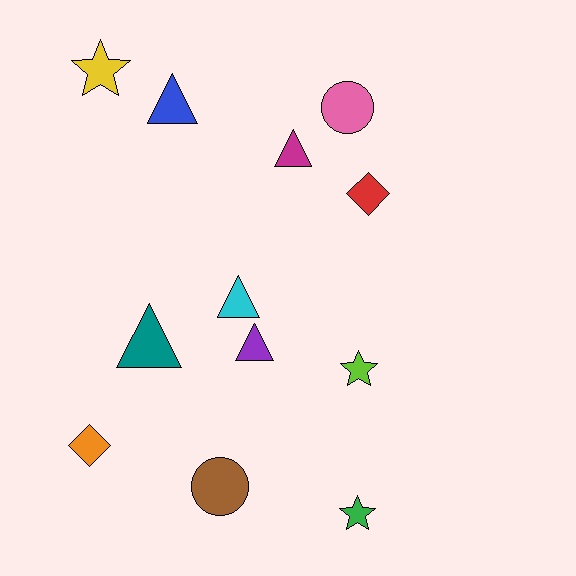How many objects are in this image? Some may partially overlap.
There are 12 objects.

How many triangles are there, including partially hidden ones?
There are 5 triangles.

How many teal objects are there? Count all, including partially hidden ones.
There is 1 teal object.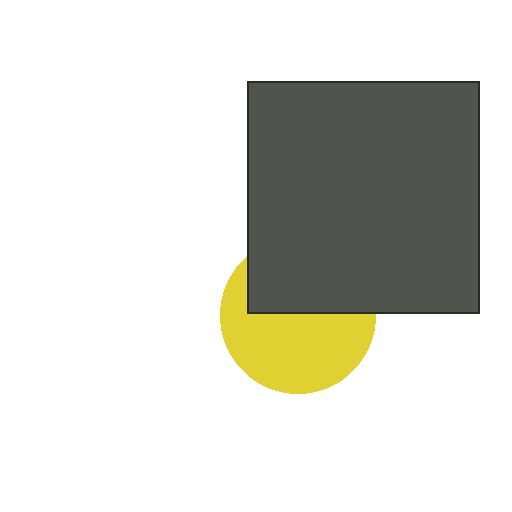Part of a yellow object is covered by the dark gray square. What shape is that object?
It is a circle.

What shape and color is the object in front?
The object in front is a dark gray square.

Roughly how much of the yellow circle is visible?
About half of it is visible (roughly 57%).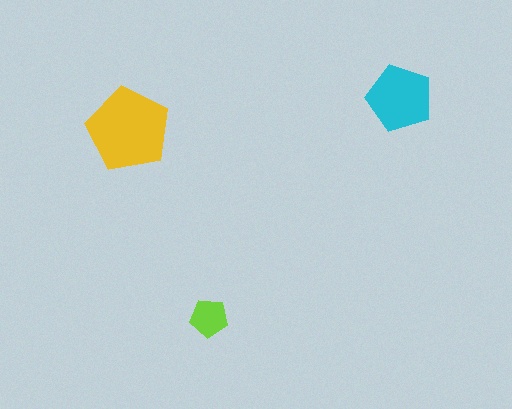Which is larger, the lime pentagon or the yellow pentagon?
The yellow one.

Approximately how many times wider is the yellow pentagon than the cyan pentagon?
About 1.5 times wider.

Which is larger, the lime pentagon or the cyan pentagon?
The cyan one.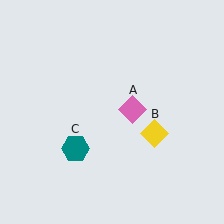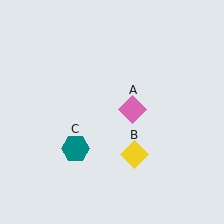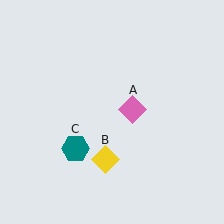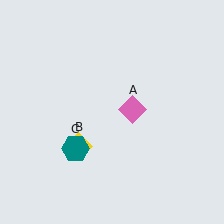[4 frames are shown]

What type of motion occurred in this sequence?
The yellow diamond (object B) rotated clockwise around the center of the scene.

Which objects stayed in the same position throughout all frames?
Pink diamond (object A) and teal hexagon (object C) remained stationary.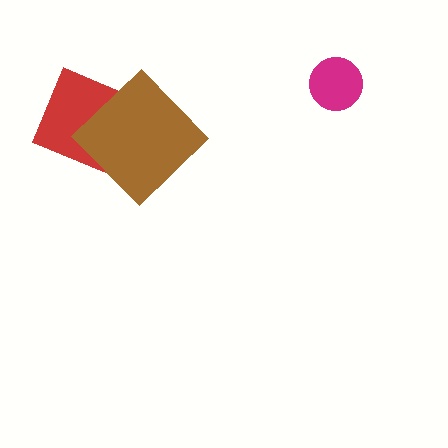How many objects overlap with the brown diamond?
1 object overlaps with the brown diamond.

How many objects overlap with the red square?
1 object overlaps with the red square.